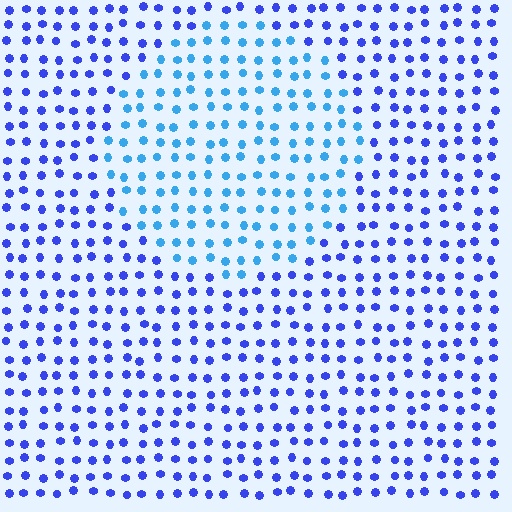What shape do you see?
I see a circle.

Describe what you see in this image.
The image is filled with small blue elements in a uniform arrangement. A circle-shaped region is visible where the elements are tinted to a slightly different hue, forming a subtle color boundary.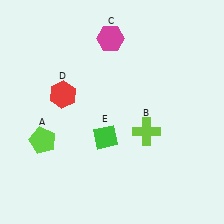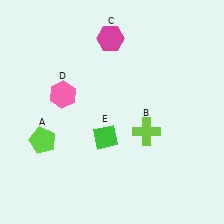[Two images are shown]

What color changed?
The hexagon (D) changed from red in Image 1 to pink in Image 2.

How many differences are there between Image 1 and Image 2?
There is 1 difference between the two images.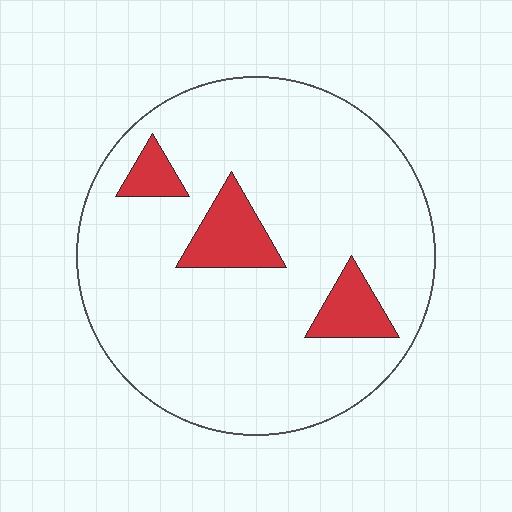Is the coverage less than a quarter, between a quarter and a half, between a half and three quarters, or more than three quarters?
Less than a quarter.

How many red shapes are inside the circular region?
3.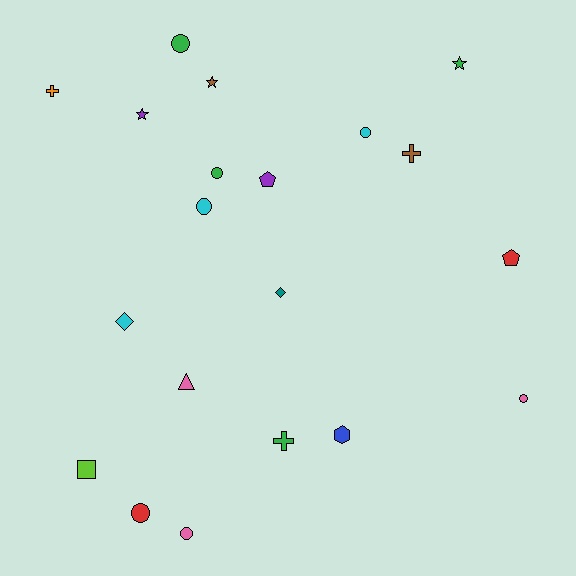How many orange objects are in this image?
There is 1 orange object.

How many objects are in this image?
There are 20 objects.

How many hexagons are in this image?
There is 1 hexagon.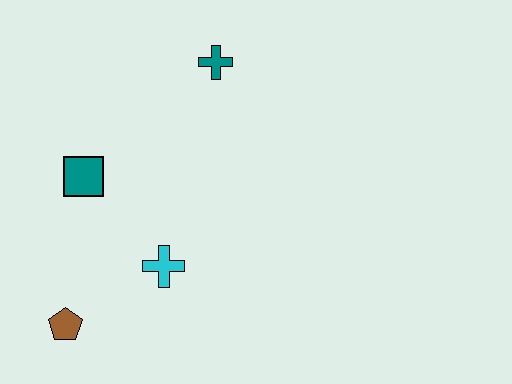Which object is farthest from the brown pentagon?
The teal cross is farthest from the brown pentagon.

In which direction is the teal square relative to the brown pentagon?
The teal square is above the brown pentagon.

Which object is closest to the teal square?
The cyan cross is closest to the teal square.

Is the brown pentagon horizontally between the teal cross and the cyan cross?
No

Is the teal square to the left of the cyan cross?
Yes